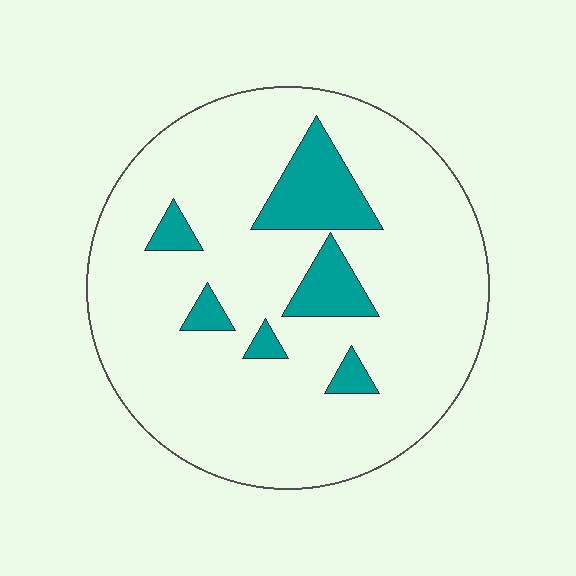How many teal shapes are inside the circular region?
6.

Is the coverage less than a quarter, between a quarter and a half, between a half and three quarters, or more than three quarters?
Less than a quarter.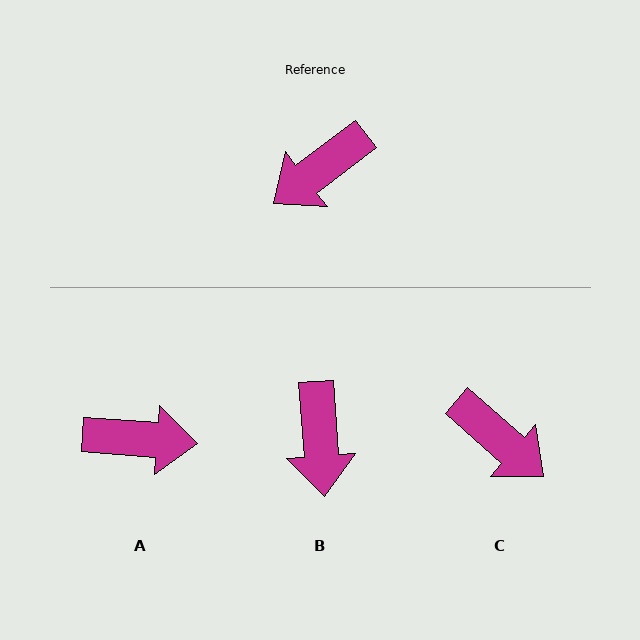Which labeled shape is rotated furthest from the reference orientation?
A, about 139 degrees away.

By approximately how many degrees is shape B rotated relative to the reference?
Approximately 57 degrees counter-clockwise.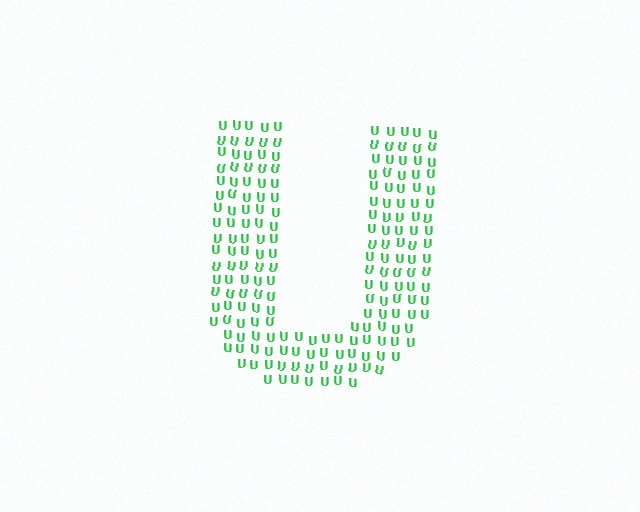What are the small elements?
The small elements are letter U's.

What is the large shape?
The large shape is the letter U.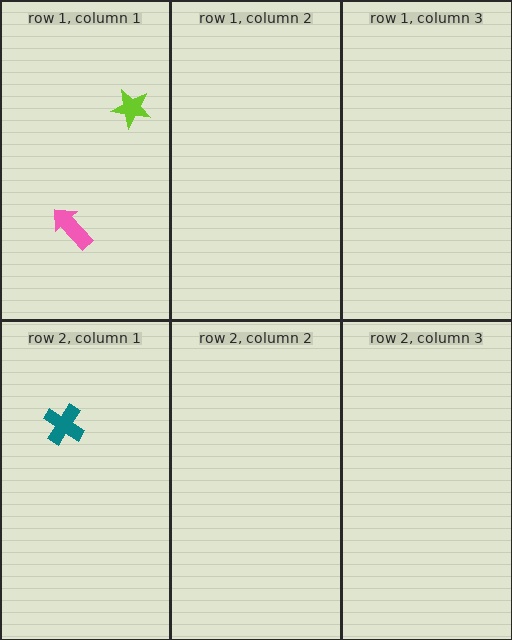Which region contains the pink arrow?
The row 1, column 1 region.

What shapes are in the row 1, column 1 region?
The lime star, the pink arrow.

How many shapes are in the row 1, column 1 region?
2.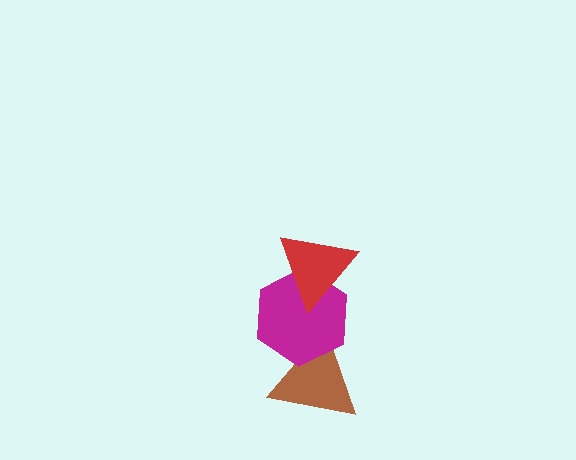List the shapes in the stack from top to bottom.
From top to bottom: the red triangle, the magenta hexagon, the brown triangle.